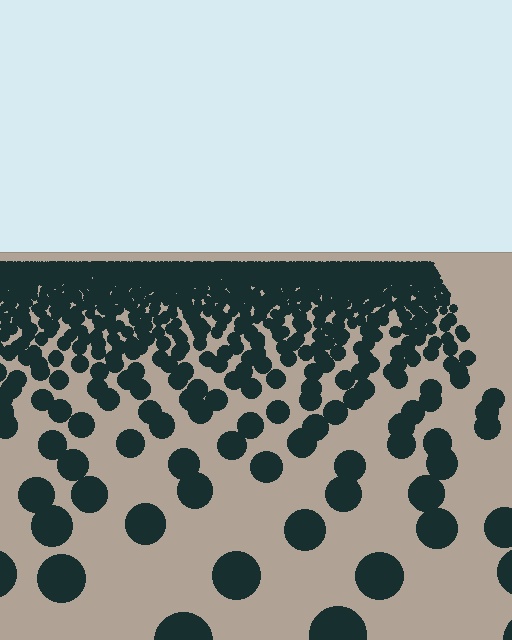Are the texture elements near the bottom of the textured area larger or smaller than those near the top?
Larger. Near the bottom, elements are closer to the viewer and appear at a bigger on-screen size.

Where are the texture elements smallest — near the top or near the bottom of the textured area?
Near the top.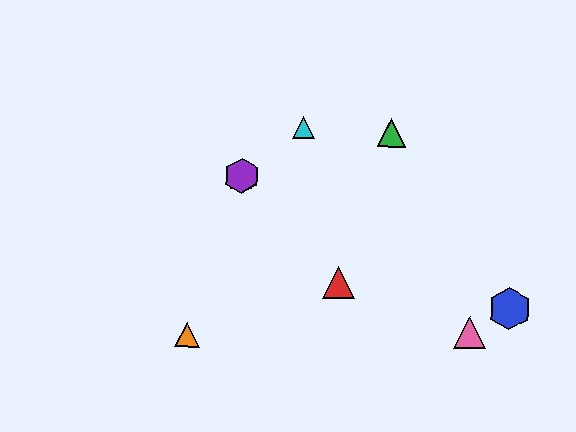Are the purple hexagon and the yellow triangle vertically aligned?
Yes, both are at x≈242.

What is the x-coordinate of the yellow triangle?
The yellow triangle is at x≈242.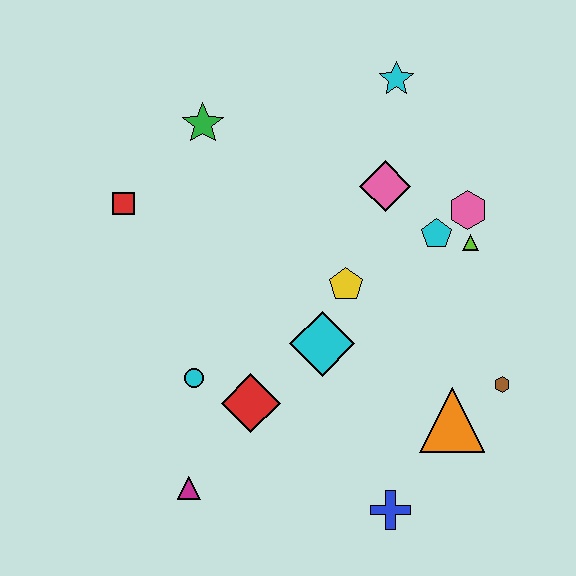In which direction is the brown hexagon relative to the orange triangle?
The brown hexagon is to the right of the orange triangle.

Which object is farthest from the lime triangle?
The magenta triangle is farthest from the lime triangle.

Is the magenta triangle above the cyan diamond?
No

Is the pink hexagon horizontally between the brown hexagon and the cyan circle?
Yes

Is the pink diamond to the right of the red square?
Yes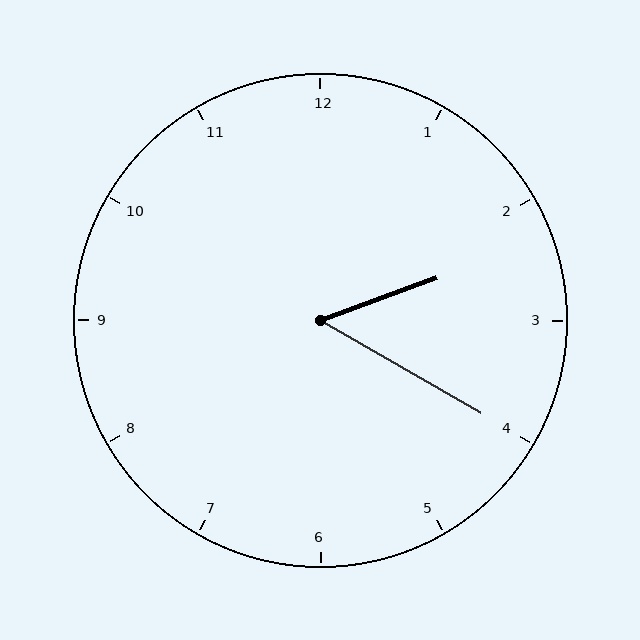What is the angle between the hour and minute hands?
Approximately 50 degrees.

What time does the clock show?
2:20.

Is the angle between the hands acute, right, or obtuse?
It is acute.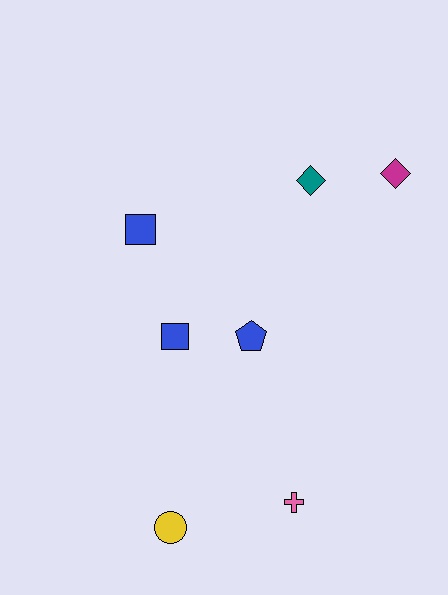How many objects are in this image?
There are 7 objects.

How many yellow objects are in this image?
There is 1 yellow object.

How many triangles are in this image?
There are no triangles.